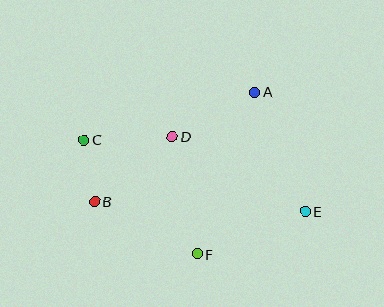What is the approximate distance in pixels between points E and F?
The distance between E and F is approximately 116 pixels.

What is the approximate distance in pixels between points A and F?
The distance between A and F is approximately 172 pixels.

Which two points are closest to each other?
Points B and C are closest to each other.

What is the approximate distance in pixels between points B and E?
The distance between B and E is approximately 211 pixels.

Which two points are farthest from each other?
Points C and E are farthest from each other.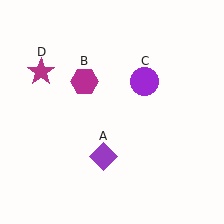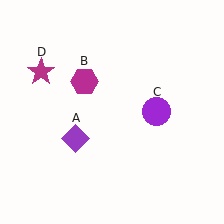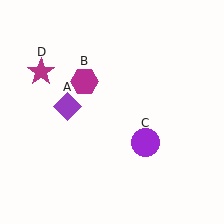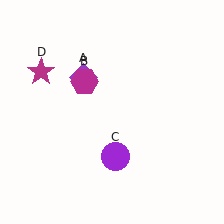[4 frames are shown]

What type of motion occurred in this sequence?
The purple diamond (object A), purple circle (object C) rotated clockwise around the center of the scene.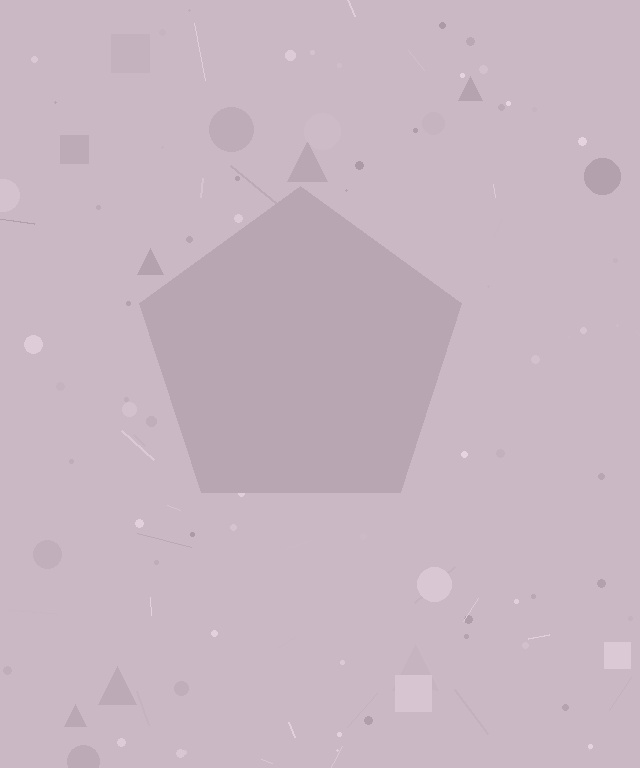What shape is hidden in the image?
A pentagon is hidden in the image.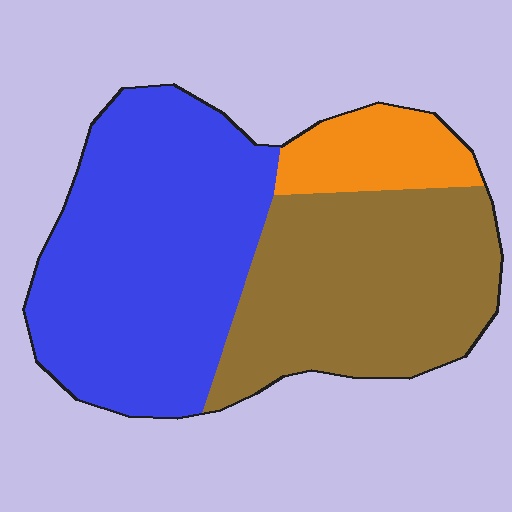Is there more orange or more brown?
Brown.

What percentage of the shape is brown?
Brown takes up between a third and a half of the shape.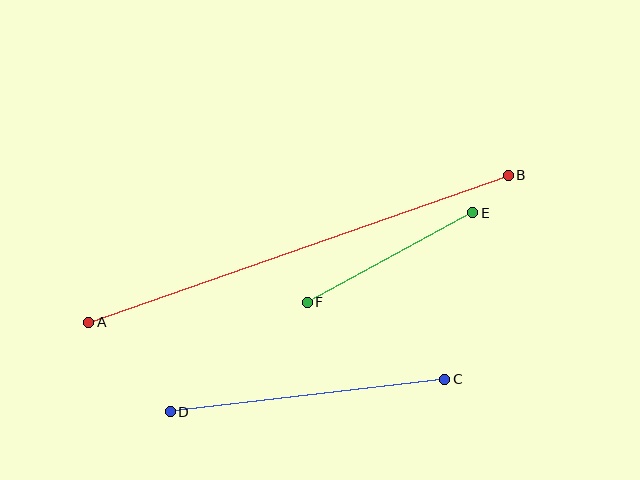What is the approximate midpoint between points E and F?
The midpoint is at approximately (390, 258) pixels.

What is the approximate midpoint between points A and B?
The midpoint is at approximately (299, 249) pixels.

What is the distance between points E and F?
The distance is approximately 188 pixels.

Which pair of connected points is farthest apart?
Points A and B are farthest apart.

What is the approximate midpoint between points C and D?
The midpoint is at approximately (308, 395) pixels.